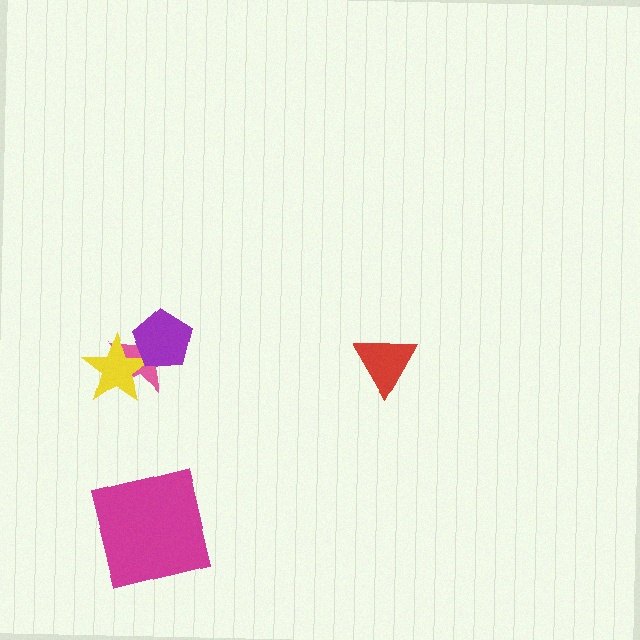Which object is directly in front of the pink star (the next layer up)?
The yellow star is directly in front of the pink star.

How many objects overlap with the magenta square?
0 objects overlap with the magenta square.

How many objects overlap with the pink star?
2 objects overlap with the pink star.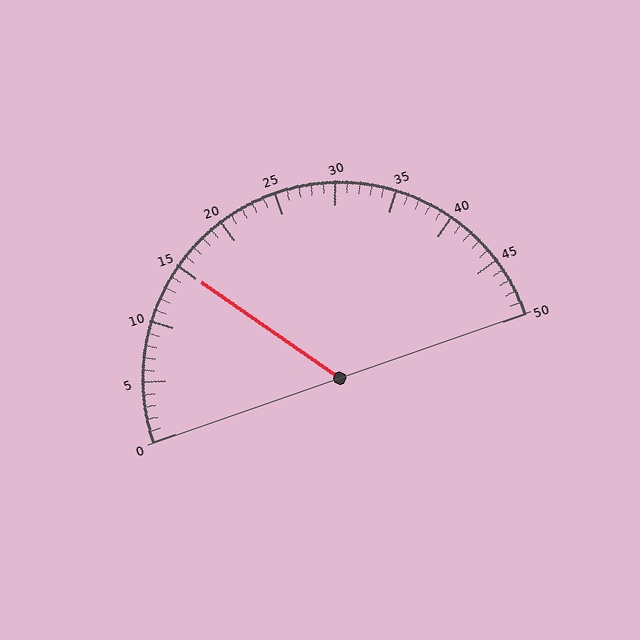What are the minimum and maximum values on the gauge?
The gauge ranges from 0 to 50.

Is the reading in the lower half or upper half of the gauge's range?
The reading is in the lower half of the range (0 to 50).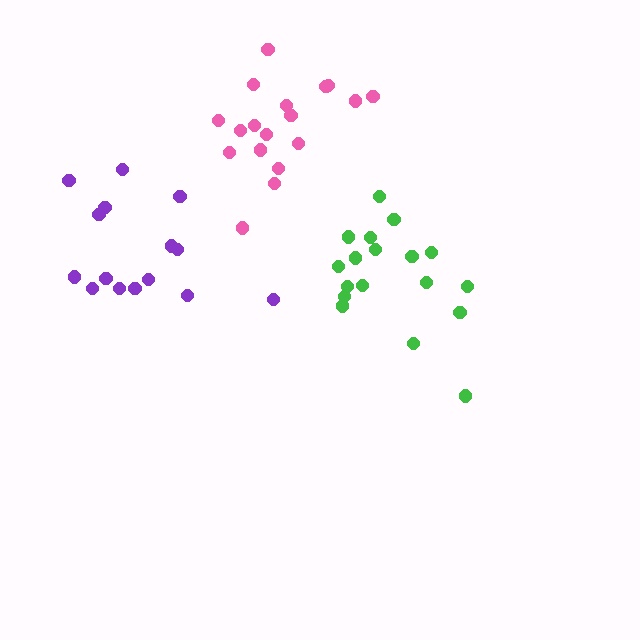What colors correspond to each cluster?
The clusters are colored: pink, purple, green.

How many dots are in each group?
Group 1: 18 dots, Group 2: 15 dots, Group 3: 18 dots (51 total).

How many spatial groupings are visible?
There are 3 spatial groupings.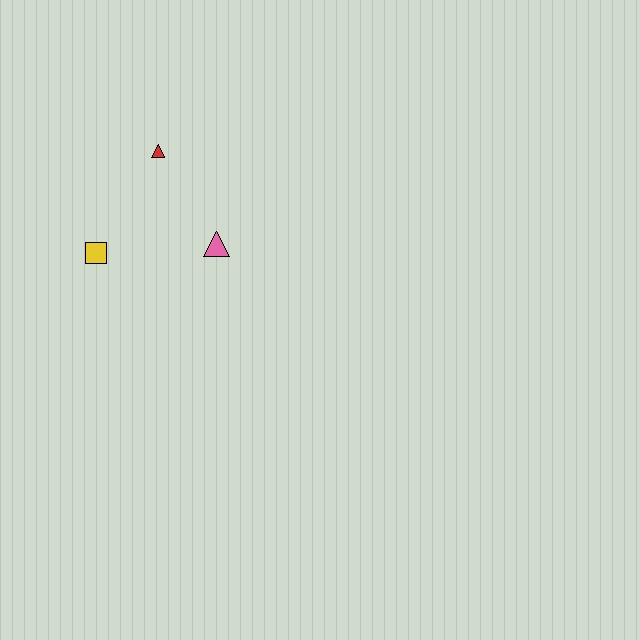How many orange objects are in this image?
There are no orange objects.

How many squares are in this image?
There is 1 square.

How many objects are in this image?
There are 3 objects.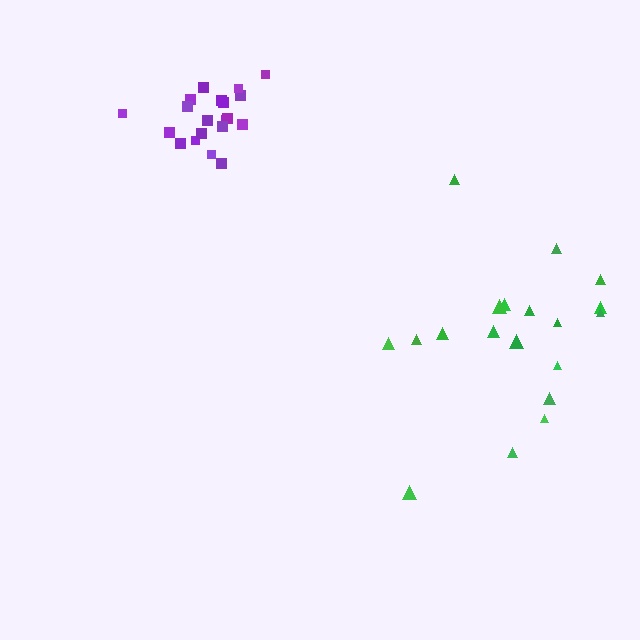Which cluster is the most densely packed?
Purple.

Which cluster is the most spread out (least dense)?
Green.